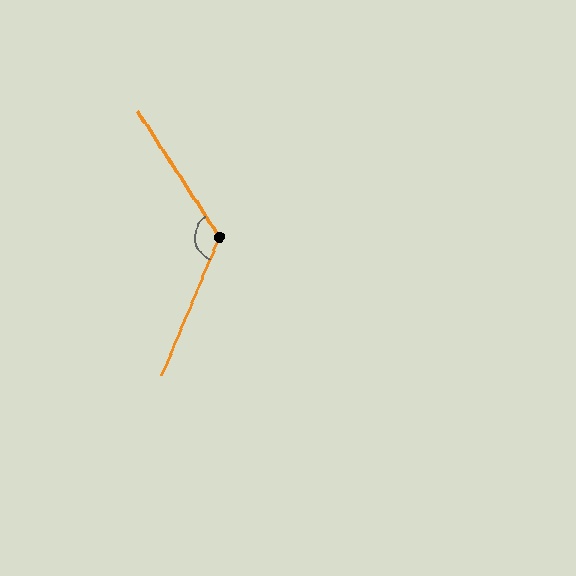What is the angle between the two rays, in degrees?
Approximately 124 degrees.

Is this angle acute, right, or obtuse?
It is obtuse.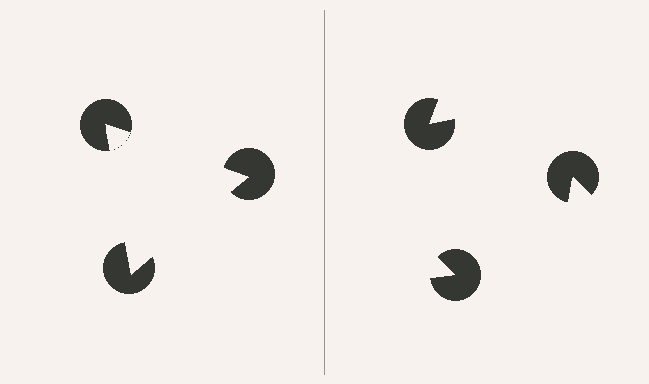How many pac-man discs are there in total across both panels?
6 — 3 on each side.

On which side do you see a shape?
An illusory triangle appears on the left side. On the right side the wedge cuts are rotated, so no coherent shape forms.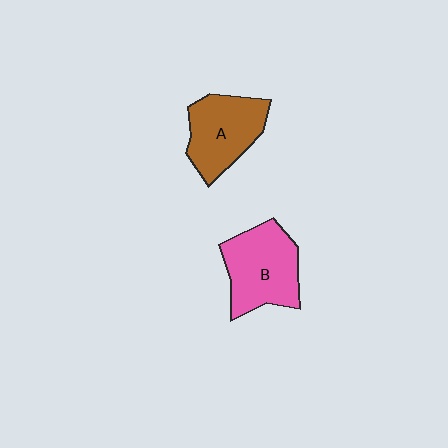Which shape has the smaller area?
Shape A (brown).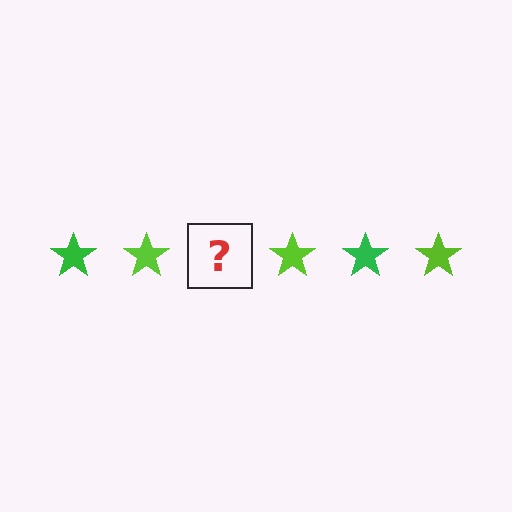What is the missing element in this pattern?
The missing element is a green star.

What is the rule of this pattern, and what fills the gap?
The rule is that the pattern cycles through green, lime stars. The gap should be filled with a green star.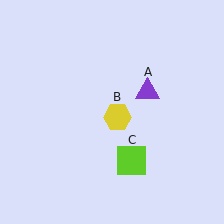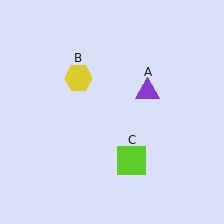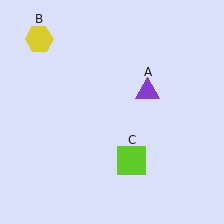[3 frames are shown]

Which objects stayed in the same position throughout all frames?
Purple triangle (object A) and lime square (object C) remained stationary.